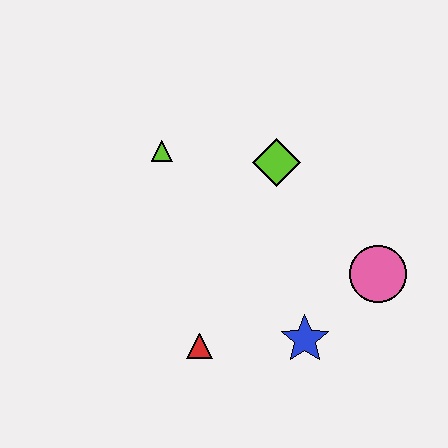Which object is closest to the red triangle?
The blue star is closest to the red triangle.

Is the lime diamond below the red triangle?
No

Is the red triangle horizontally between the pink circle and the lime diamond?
No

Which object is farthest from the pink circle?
The lime triangle is farthest from the pink circle.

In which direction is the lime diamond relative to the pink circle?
The lime diamond is above the pink circle.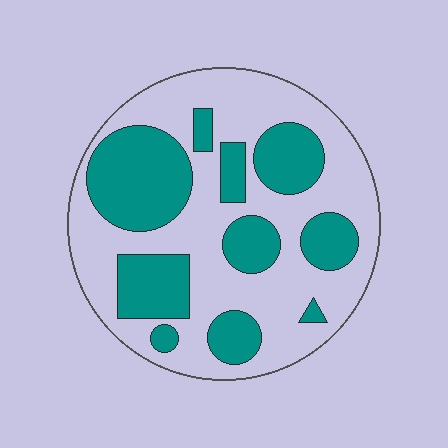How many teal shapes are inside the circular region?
10.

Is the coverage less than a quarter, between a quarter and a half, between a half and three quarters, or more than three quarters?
Between a quarter and a half.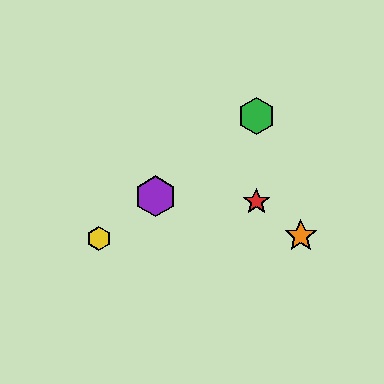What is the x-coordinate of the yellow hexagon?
The yellow hexagon is at x≈99.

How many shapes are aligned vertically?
3 shapes (the red star, the blue hexagon, the green hexagon) are aligned vertically.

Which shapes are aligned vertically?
The red star, the blue hexagon, the green hexagon are aligned vertically.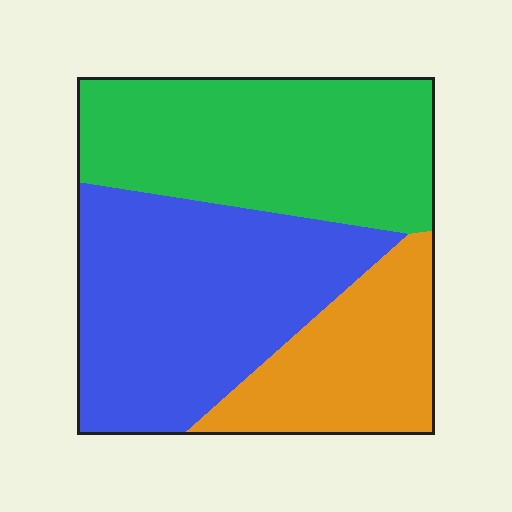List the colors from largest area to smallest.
From largest to smallest: blue, green, orange.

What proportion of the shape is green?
Green covers about 35% of the shape.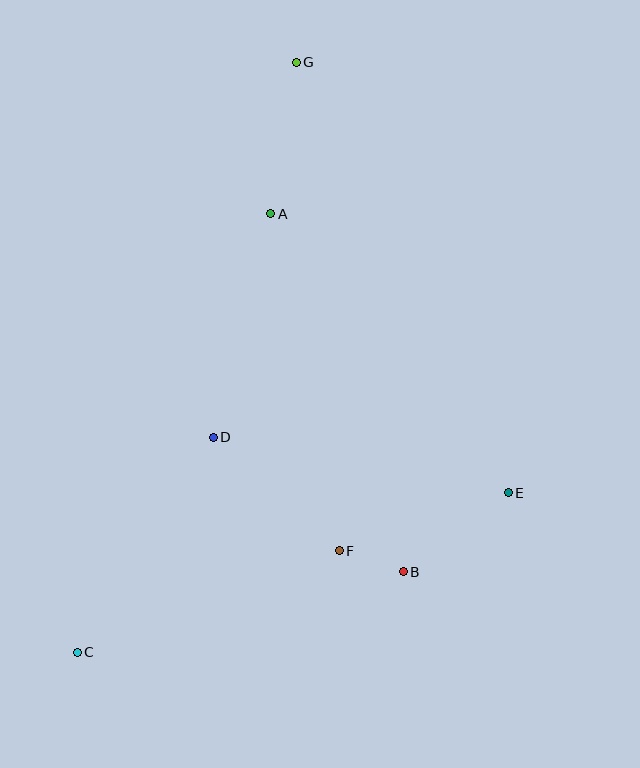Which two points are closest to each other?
Points B and F are closest to each other.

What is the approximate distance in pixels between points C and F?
The distance between C and F is approximately 281 pixels.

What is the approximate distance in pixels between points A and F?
The distance between A and F is approximately 344 pixels.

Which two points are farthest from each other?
Points C and G are farthest from each other.